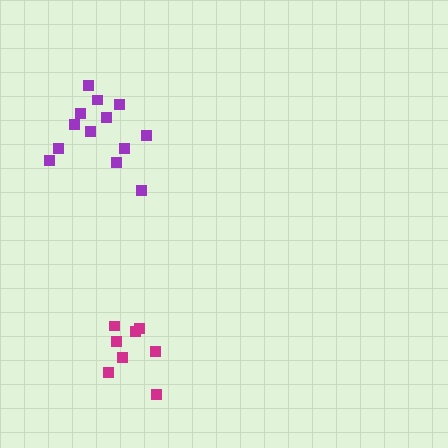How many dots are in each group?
Group 1: 8 dots, Group 2: 13 dots (21 total).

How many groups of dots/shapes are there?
There are 2 groups.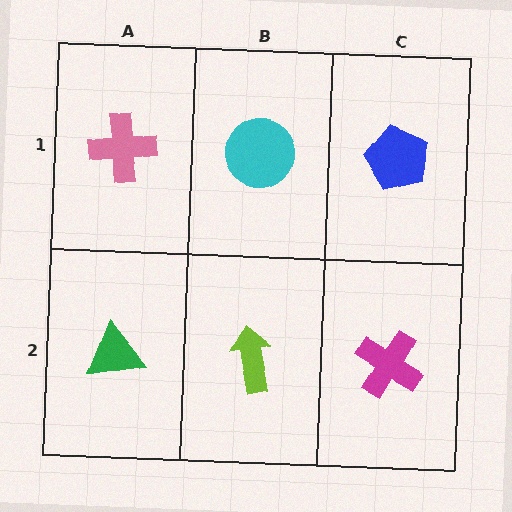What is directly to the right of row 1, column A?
A cyan circle.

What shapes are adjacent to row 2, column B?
A cyan circle (row 1, column B), a green triangle (row 2, column A), a magenta cross (row 2, column C).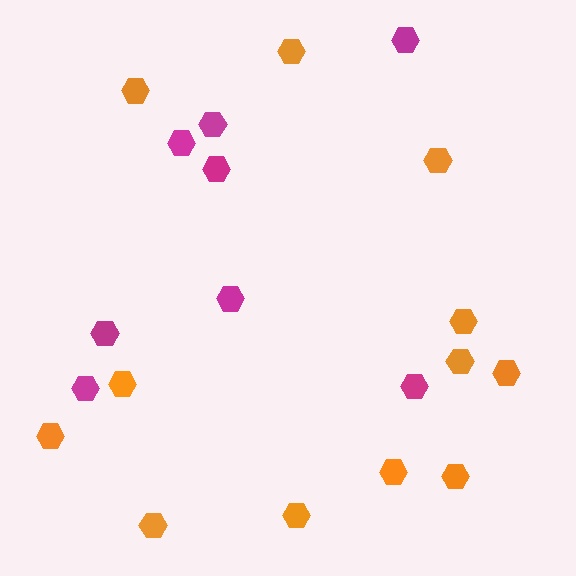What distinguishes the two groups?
There are 2 groups: one group of orange hexagons (12) and one group of magenta hexagons (8).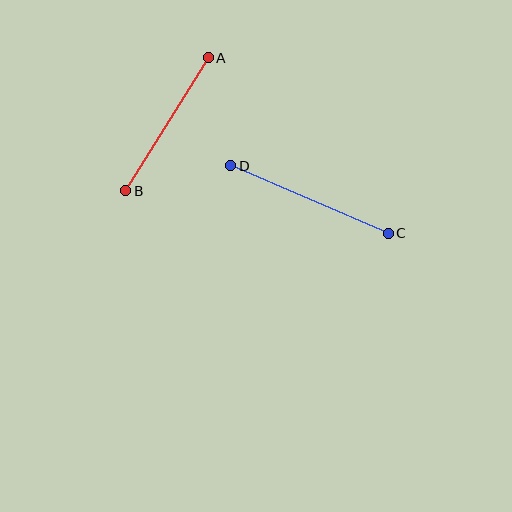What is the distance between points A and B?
The distance is approximately 157 pixels.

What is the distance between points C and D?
The distance is approximately 171 pixels.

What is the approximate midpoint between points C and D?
The midpoint is at approximately (310, 199) pixels.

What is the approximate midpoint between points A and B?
The midpoint is at approximately (167, 124) pixels.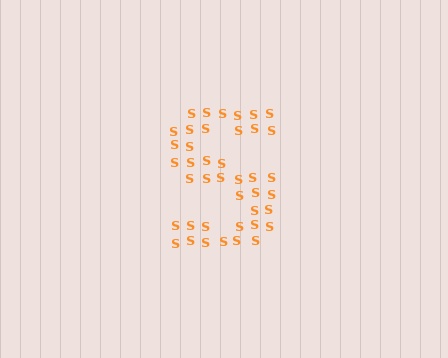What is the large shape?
The large shape is the letter S.